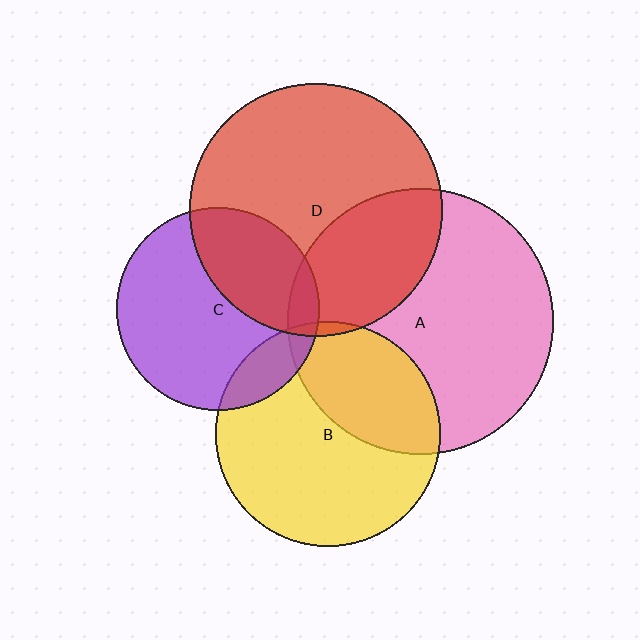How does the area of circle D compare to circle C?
Approximately 1.6 times.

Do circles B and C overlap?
Yes.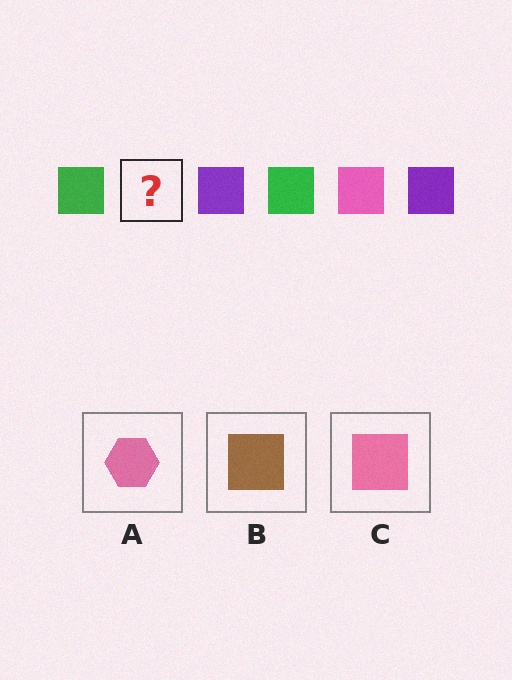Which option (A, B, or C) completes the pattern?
C.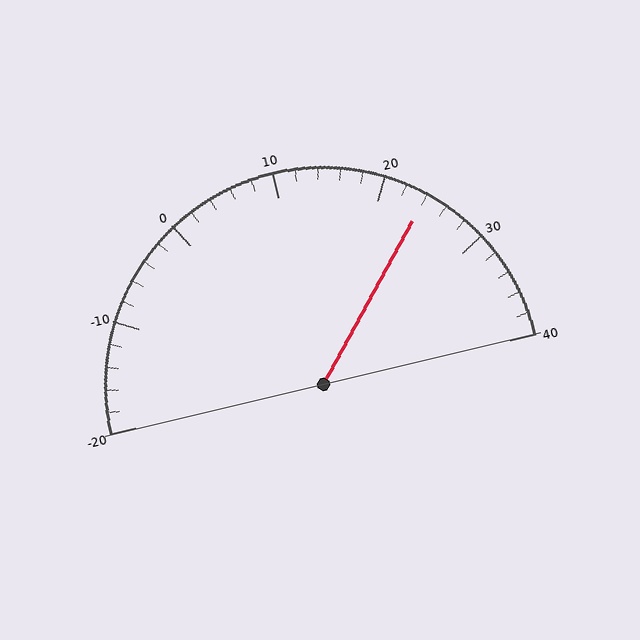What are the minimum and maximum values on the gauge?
The gauge ranges from -20 to 40.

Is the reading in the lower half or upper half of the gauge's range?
The reading is in the upper half of the range (-20 to 40).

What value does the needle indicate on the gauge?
The needle indicates approximately 24.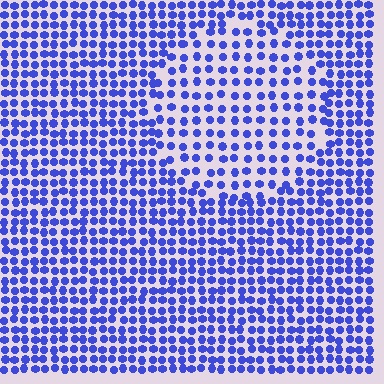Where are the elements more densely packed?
The elements are more densely packed outside the circle boundary.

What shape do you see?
I see a circle.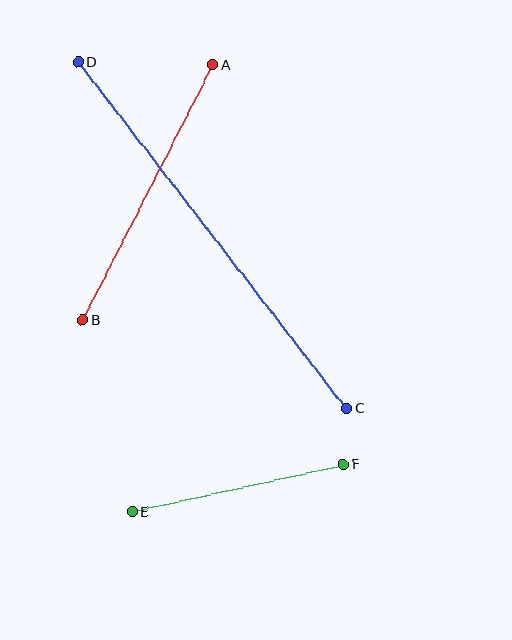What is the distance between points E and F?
The distance is approximately 216 pixels.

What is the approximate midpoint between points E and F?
The midpoint is at approximately (238, 488) pixels.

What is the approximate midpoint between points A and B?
The midpoint is at approximately (148, 193) pixels.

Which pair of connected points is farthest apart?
Points C and D are farthest apart.